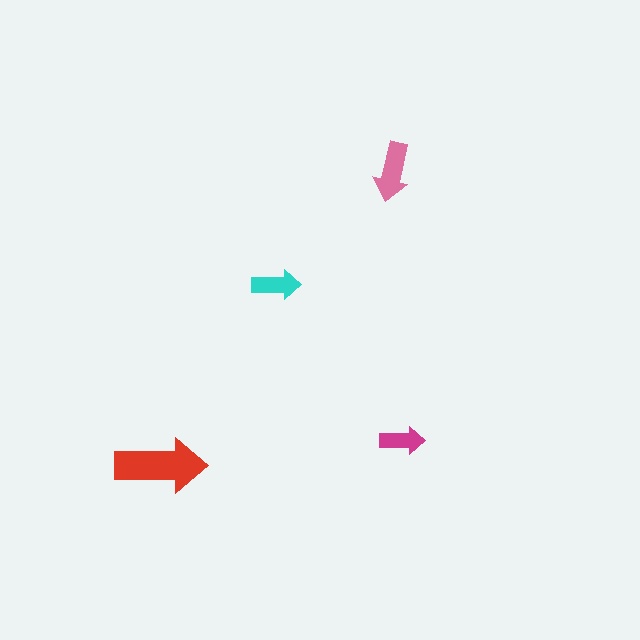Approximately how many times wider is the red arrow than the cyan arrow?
About 2 times wider.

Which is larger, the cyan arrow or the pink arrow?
The pink one.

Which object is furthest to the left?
The red arrow is leftmost.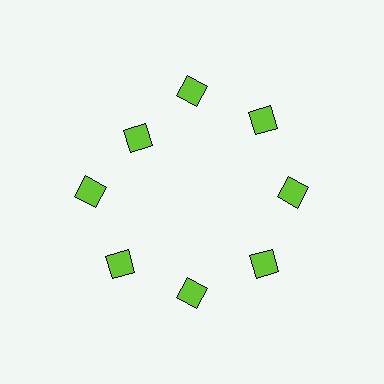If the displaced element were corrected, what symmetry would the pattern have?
It would have 8-fold rotational symmetry — the pattern would map onto itself every 45 degrees.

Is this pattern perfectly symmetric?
No. The 8 lime squares are arranged in a ring, but one element near the 10 o'clock position is pulled inward toward the center, breaking the 8-fold rotational symmetry.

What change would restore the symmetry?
The symmetry would be restored by moving it outward, back onto the ring so that all 8 squares sit at equal angles and equal distance from the center.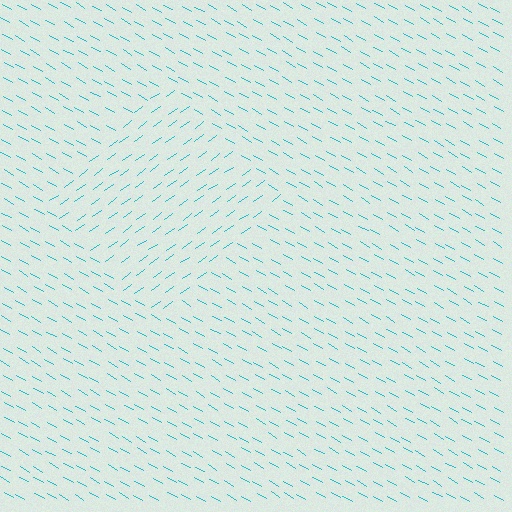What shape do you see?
I see a diamond.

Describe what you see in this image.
The image is filled with small cyan line segments. A diamond region in the image has lines oriented differently from the surrounding lines, creating a visible texture boundary.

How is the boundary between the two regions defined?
The boundary is defined purely by a change in line orientation (approximately 65 degrees difference). All lines are the same color and thickness.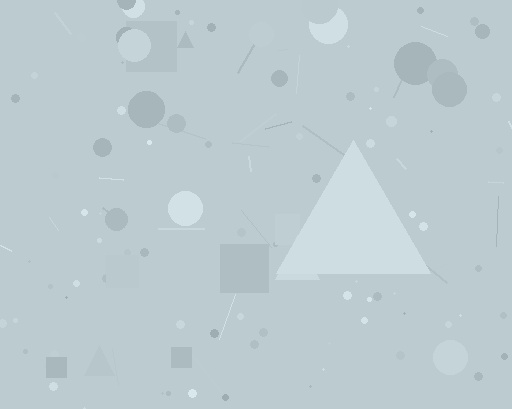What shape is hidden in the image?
A triangle is hidden in the image.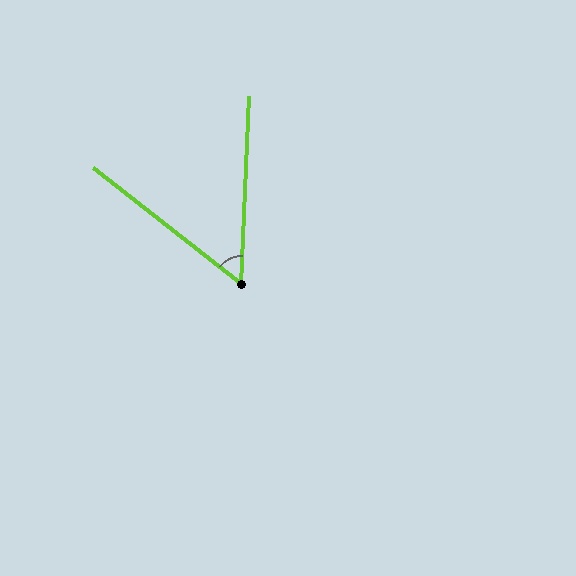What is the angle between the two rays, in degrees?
Approximately 54 degrees.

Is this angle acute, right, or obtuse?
It is acute.